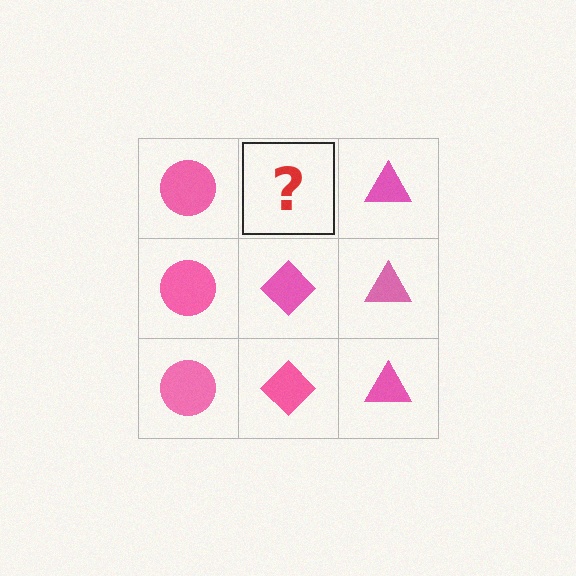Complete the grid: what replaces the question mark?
The question mark should be replaced with a pink diamond.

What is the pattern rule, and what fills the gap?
The rule is that each column has a consistent shape. The gap should be filled with a pink diamond.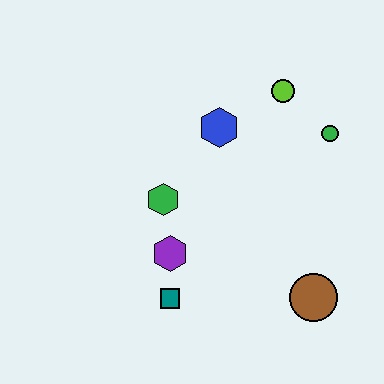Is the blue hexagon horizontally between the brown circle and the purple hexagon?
Yes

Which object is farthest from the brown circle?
The lime circle is farthest from the brown circle.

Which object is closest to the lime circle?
The green circle is closest to the lime circle.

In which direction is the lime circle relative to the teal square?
The lime circle is above the teal square.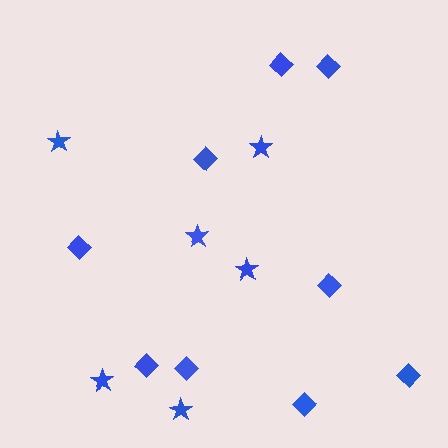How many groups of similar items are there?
There are 2 groups: one group of diamonds (9) and one group of stars (6).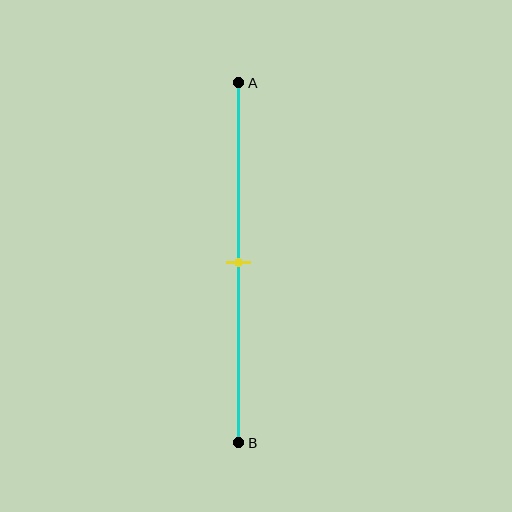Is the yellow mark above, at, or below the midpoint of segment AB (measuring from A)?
The yellow mark is approximately at the midpoint of segment AB.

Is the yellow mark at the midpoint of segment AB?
Yes, the mark is approximately at the midpoint.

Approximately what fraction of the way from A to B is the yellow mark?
The yellow mark is approximately 50% of the way from A to B.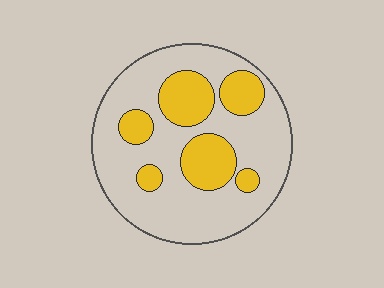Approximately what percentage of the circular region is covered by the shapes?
Approximately 30%.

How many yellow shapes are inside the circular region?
6.